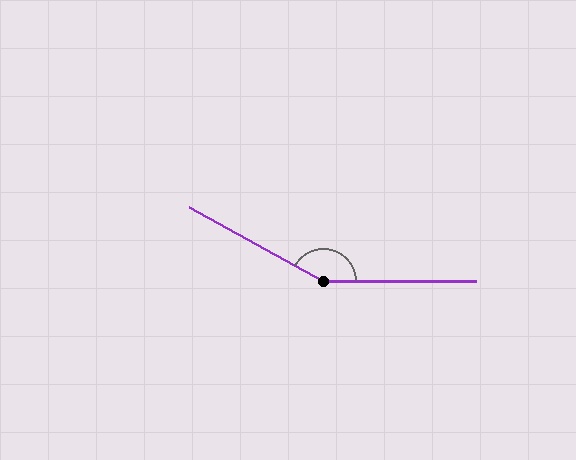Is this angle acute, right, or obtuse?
It is obtuse.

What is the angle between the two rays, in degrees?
Approximately 151 degrees.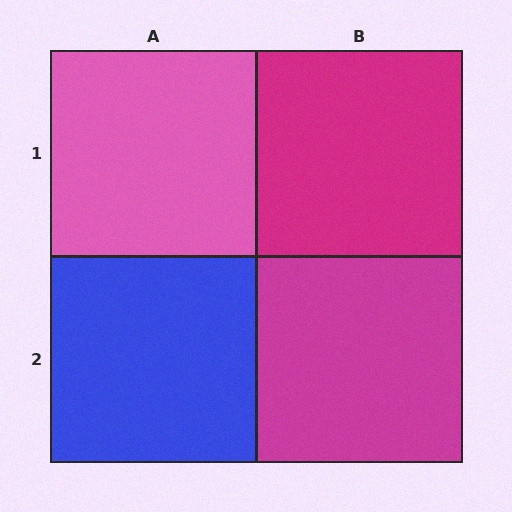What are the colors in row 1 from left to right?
Pink, magenta.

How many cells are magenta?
2 cells are magenta.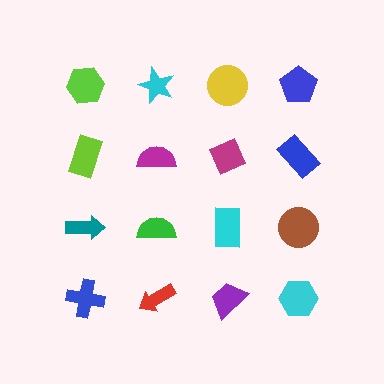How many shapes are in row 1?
4 shapes.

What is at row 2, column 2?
A magenta semicircle.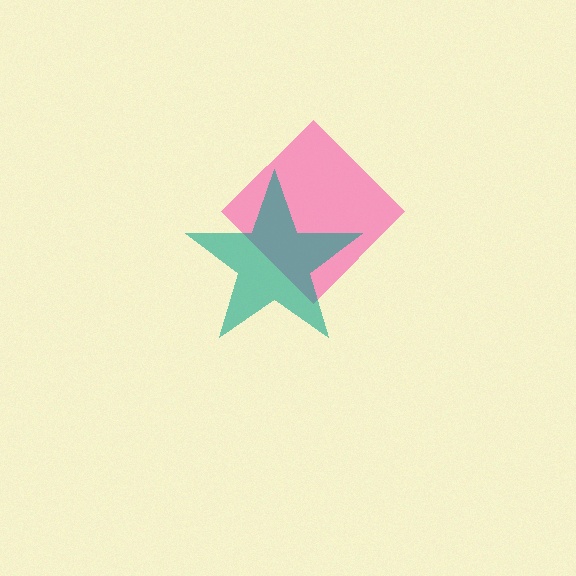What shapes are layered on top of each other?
The layered shapes are: a pink diamond, a teal star.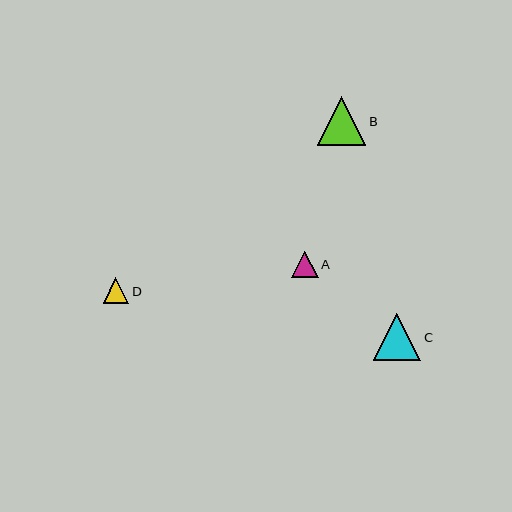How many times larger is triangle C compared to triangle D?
Triangle C is approximately 1.8 times the size of triangle D.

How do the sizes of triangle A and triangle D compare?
Triangle A and triangle D are approximately the same size.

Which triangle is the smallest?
Triangle D is the smallest with a size of approximately 26 pixels.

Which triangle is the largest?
Triangle B is the largest with a size of approximately 48 pixels.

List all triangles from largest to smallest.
From largest to smallest: B, C, A, D.